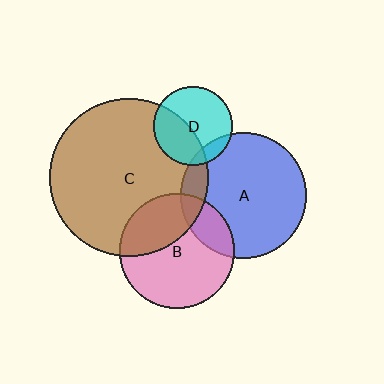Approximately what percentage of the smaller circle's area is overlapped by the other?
Approximately 35%.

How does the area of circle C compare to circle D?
Approximately 4.0 times.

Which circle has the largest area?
Circle C (brown).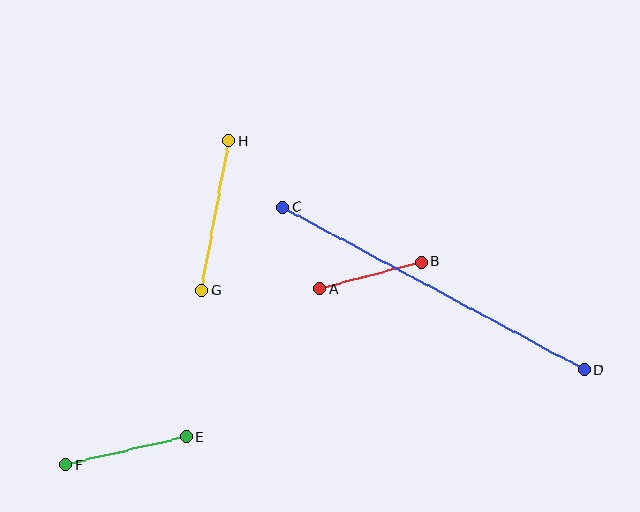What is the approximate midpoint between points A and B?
The midpoint is at approximately (370, 275) pixels.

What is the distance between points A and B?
The distance is approximately 106 pixels.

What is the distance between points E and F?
The distance is approximately 124 pixels.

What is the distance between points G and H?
The distance is approximately 152 pixels.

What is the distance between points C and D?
The distance is approximately 342 pixels.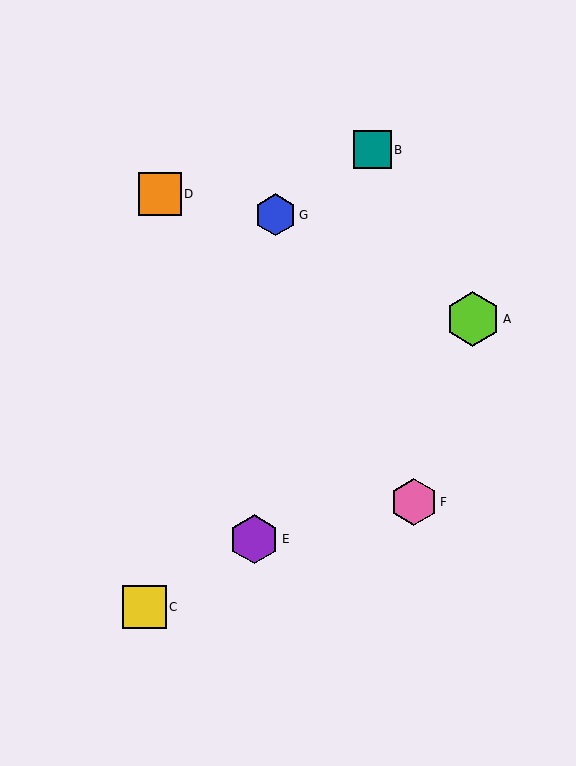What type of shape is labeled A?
Shape A is a lime hexagon.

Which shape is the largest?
The lime hexagon (labeled A) is the largest.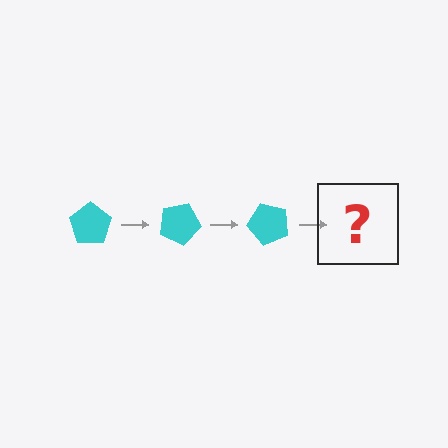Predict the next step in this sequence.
The next step is a cyan pentagon rotated 75 degrees.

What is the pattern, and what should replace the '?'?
The pattern is that the pentagon rotates 25 degrees each step. The '?' should be a cyan pentagon rotated 75 degrees.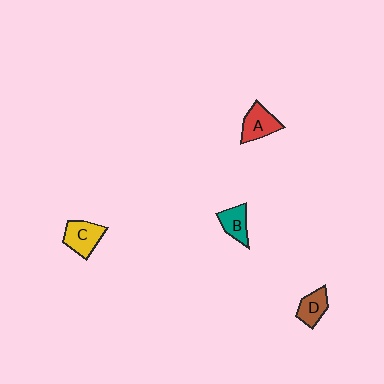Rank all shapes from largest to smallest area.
From largest to smallest: C (yellow), A (red), D (brown), B (teal).